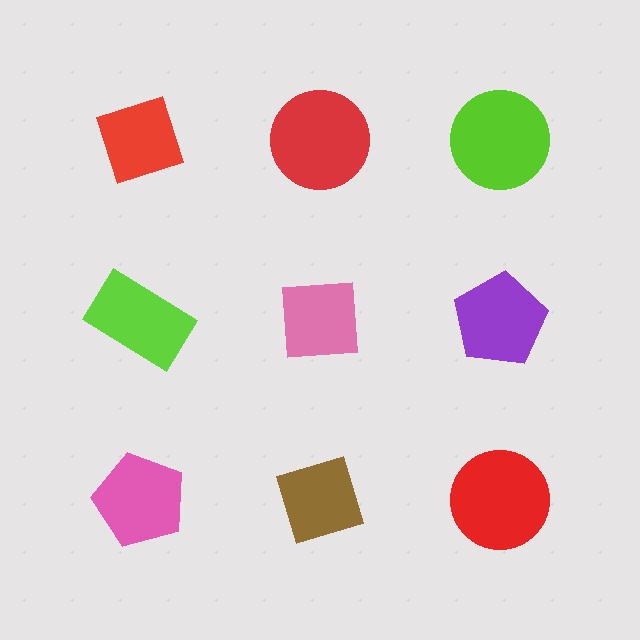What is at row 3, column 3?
A red circle.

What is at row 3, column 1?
A pink pentagon.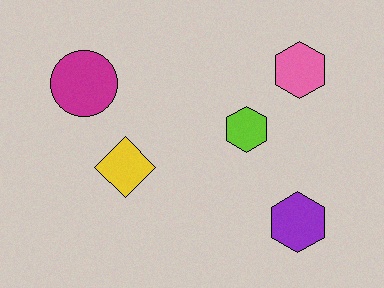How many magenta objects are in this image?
There is 1 magenta object.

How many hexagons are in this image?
There are 3 hexagons.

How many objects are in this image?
There are 5 objects.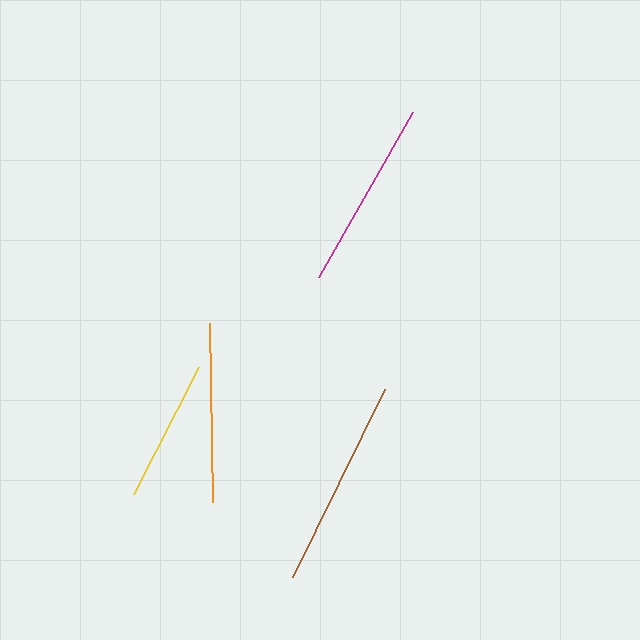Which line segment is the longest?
The brown line is the longest at approximately 210 pixels.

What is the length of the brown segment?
The brown segment is approximately 210 pixels long.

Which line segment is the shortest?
The yellow line is the shortest at approximately 143 pixels.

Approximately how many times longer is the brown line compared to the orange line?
The brown line is approximately 1.2 times the length of the orange line.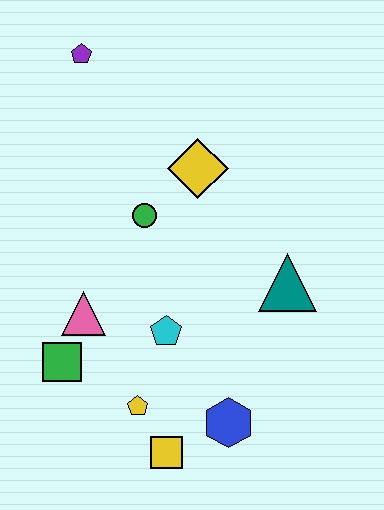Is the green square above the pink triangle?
No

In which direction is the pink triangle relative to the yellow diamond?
The pink triangle is below the yellow diamond.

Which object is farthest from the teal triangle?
The purple pentagon is farthest from the teal triangle.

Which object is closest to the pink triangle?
The green square is closest to the pink triangle.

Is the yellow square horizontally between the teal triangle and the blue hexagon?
No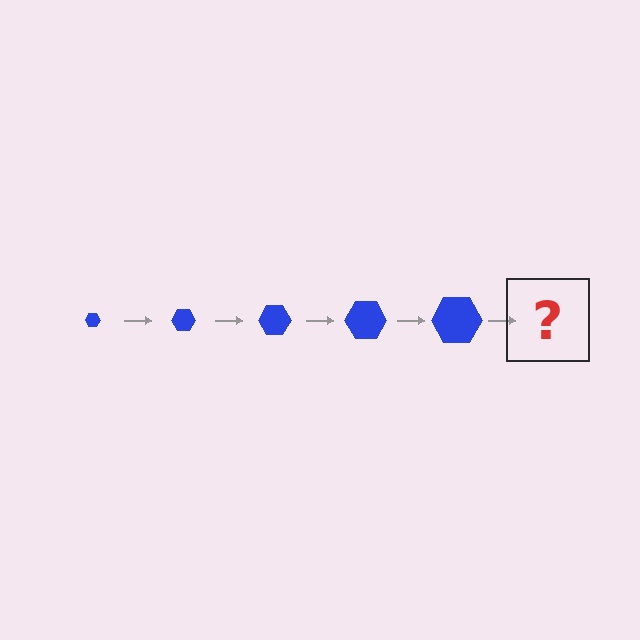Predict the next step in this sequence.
The next step is a blue hexagon, larger than the previous one.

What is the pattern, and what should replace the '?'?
The pattern is that the hexagon gets progressively larger each step. The '?' should be a blue hexagon, larger than the previous one.